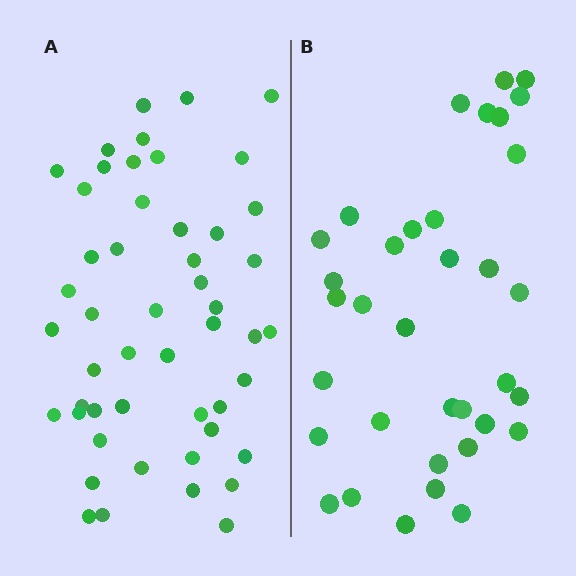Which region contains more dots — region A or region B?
Region A (the left region) has more dots.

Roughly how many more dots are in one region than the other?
Region A has approximately 15 more dots than region B.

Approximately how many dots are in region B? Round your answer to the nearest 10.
About 40 dots. (The exact count is 35, which rounds to 40.)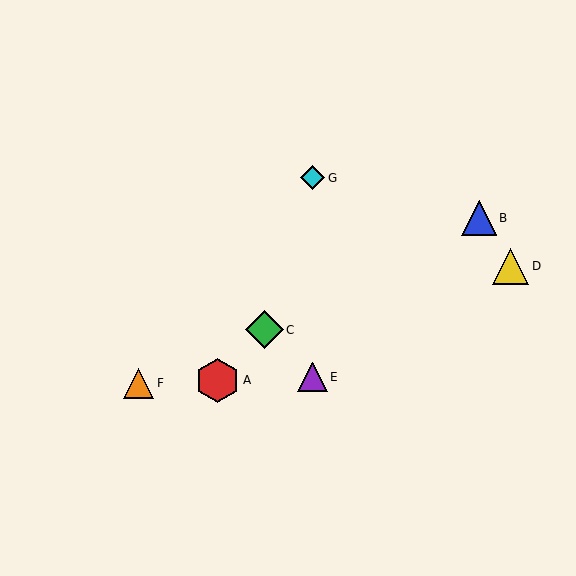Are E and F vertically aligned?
No, E is at x≈312 and F is at x≈138.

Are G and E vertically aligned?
Yes, both are at x≈312.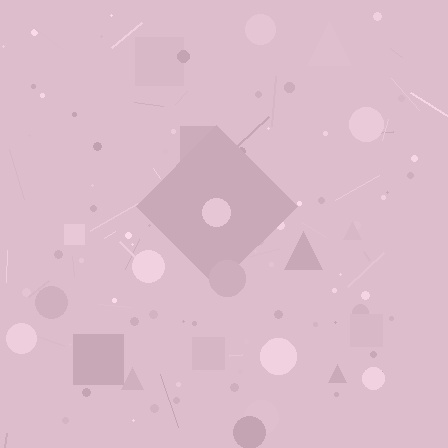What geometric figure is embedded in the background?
A diamond is embedded in the background.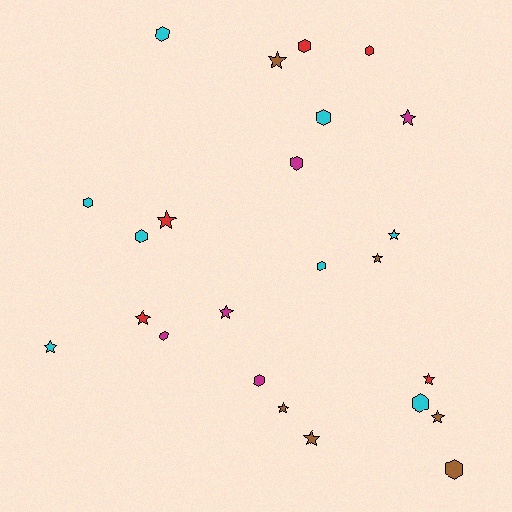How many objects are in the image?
There are 24 objects.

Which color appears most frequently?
Cyan, with 8 objects.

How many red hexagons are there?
There are 2 red hexagons.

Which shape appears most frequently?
Star, with 12 objects.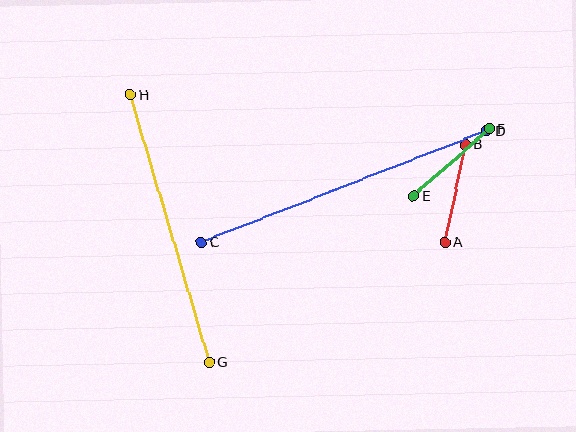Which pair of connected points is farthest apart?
Points C and D are farthest apart.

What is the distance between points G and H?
The distance is approximately 279 pixels.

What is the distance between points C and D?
The distance is approximately 307 pixels.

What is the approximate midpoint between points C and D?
The midpoint is at approximately (344, 187) pixels.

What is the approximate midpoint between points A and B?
The midpoint is at approximately (455, 193) pixels.